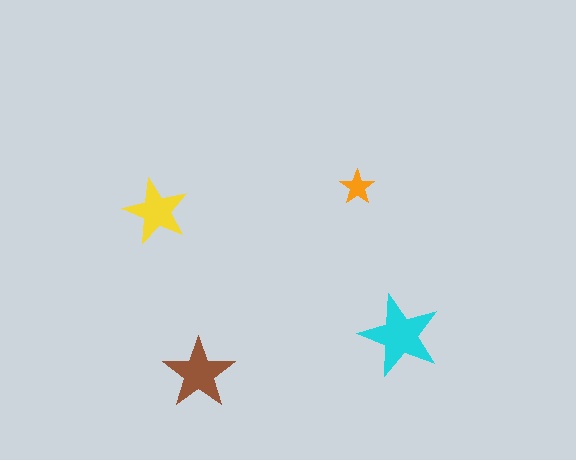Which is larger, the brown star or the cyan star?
The cyan one.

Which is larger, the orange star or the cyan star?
The cyan one.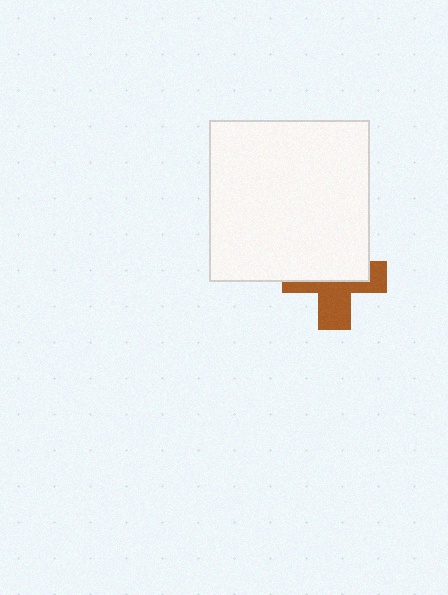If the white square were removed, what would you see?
You would see the complete brown cross.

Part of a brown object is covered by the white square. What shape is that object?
It is a cross.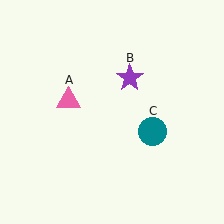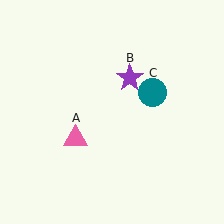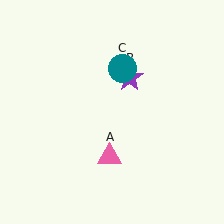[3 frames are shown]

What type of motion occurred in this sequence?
The pink triangle (object A), teal circle (object C) rotated counterclockwise around the center of the scene.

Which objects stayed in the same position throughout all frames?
Purple star (object B) remained stationary.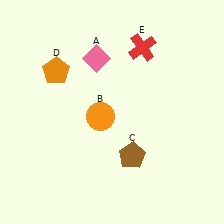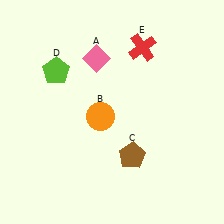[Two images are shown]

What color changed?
The pentagon (D) changed from orange in Image 1 to lime in Image 2.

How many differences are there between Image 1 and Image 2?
There is 1 difference between the two images.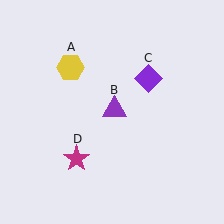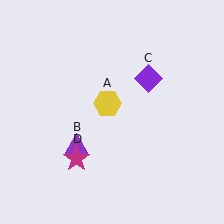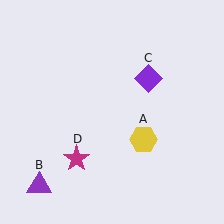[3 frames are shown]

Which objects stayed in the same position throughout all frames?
Purple diamond (object C) and magenta star (object D) remained stationary.